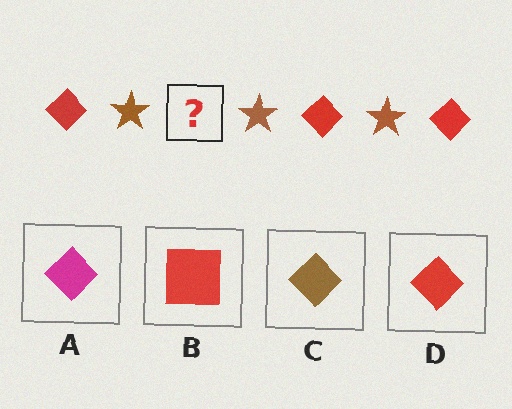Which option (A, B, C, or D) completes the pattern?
D.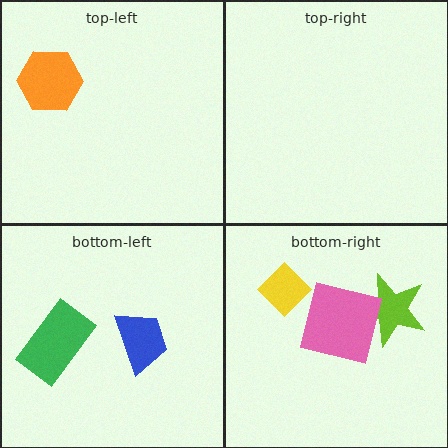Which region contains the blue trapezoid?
The bottom-left region.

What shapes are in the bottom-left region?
The blue trapezoid, the green rectangle.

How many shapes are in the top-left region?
1.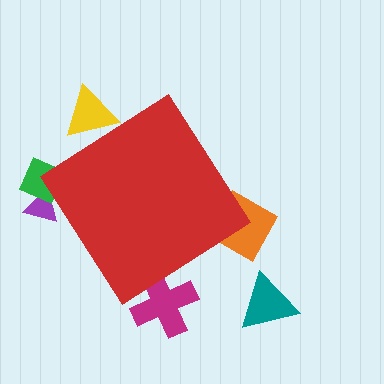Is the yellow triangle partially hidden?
Yes, the yellow triangle is partially hidden behind the red diamond.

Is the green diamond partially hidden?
Yes, the green diamond is partially hidden behind the red diamond.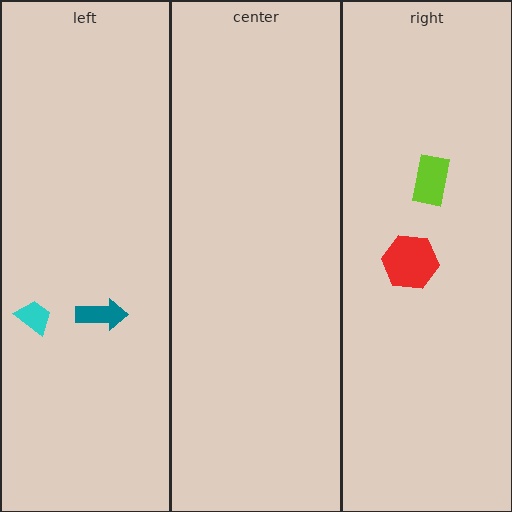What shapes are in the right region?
The red hexagon, the lime rectangle.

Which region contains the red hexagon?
The right region.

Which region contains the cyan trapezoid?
The left region.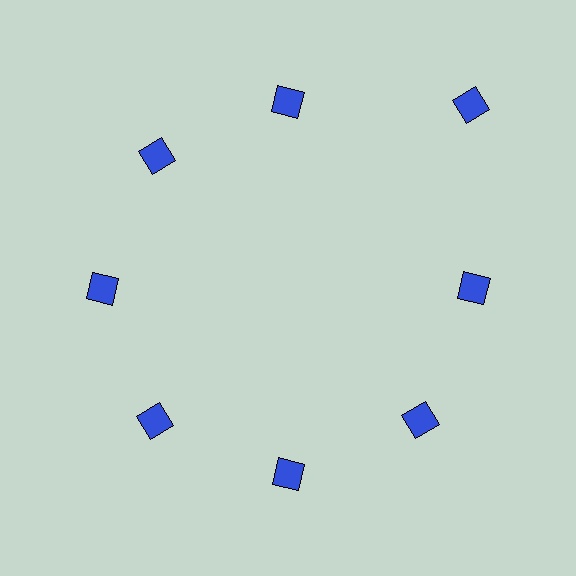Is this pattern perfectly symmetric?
No. The 8 blue diamonds are arranged in a ring, but one element near the 2 o'clock position is pushed outward from the center, breaking the 8-fold rotational symmetry.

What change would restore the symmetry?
The symmetry would be restored by moving it inward, back onto the ring so that all 8 diamonds sit at equal angles and equal distance from the center.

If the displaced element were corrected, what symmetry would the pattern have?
It would have 8-fold rotational symmetry — the pattern would map onto itself every 45 degrees.